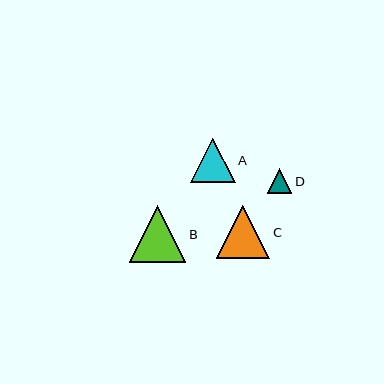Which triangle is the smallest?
Triangle D is the smallest with a size of approximately 24 pixels.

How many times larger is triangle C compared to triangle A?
Triangle C is approximately 1.2 times the size of triangle A.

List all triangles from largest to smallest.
From largest to smallest: B, C, A, D.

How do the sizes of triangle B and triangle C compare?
Triangle B and triangle C are approximately the same size.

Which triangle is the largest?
Triangle B is the largest with a size of approximately 57 pixels.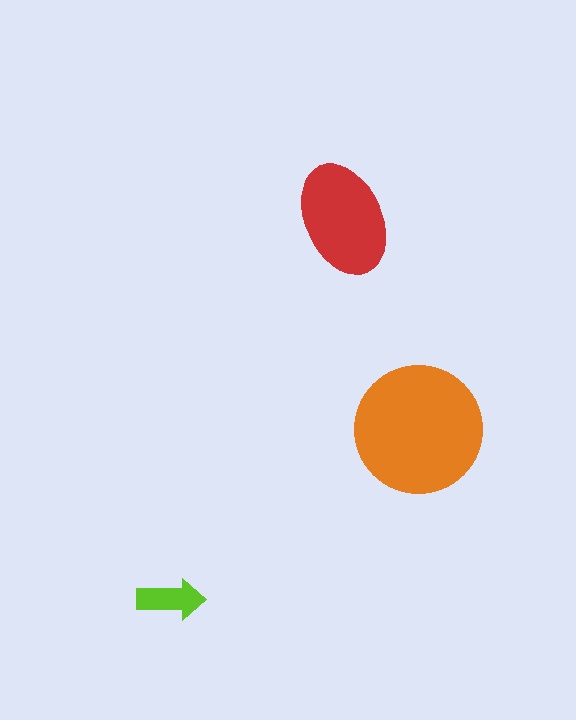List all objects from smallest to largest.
The lime arrow, the red ellipse, the orange circle.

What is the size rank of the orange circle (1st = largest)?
1st.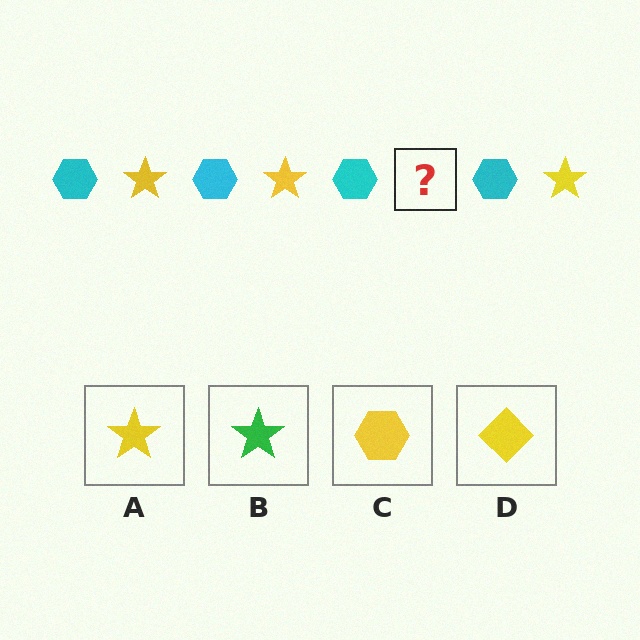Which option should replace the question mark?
Option A.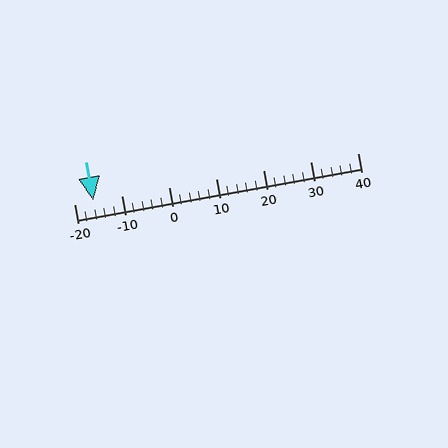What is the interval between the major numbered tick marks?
The major tick marks are spaced 10 units apart.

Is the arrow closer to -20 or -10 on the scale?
The arrow is closer to -20.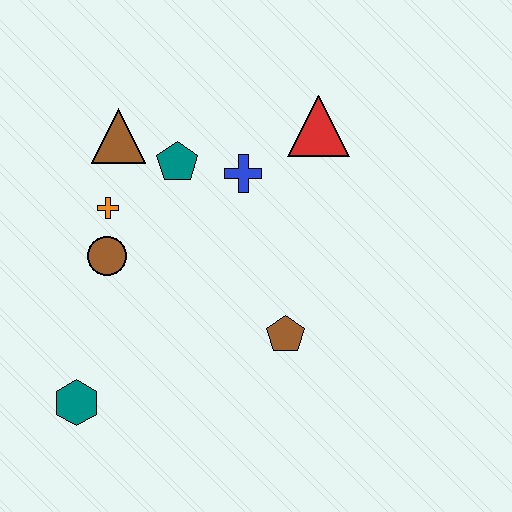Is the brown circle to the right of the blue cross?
No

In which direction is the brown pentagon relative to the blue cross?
The brown pentagon is below the blue cross.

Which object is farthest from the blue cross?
The teal hexagon is farthest from the blue cross.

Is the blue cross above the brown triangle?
No